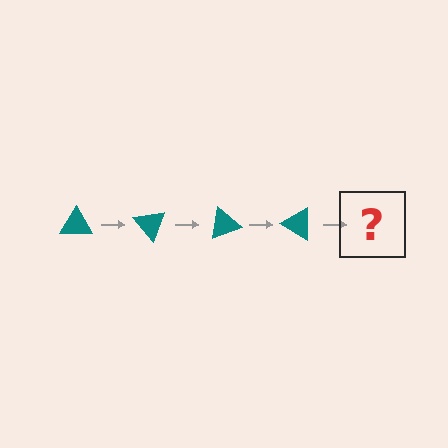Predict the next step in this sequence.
The next step is a teal triangle rotated 200 degrees.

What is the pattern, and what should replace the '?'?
The pattern is that the triangle rotates 50 degrees each step. The '?' should be a teal triangle rotated 200 degrees.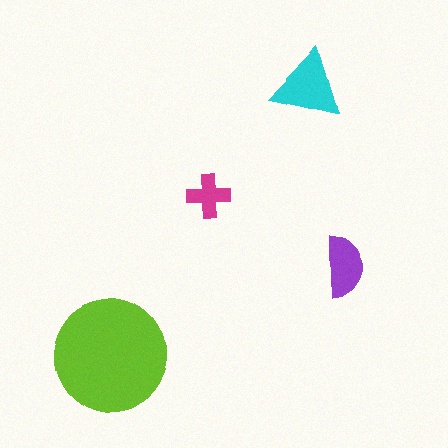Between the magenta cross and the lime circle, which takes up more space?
The lime circle.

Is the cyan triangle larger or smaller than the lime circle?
Smaller.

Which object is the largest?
The lime circle.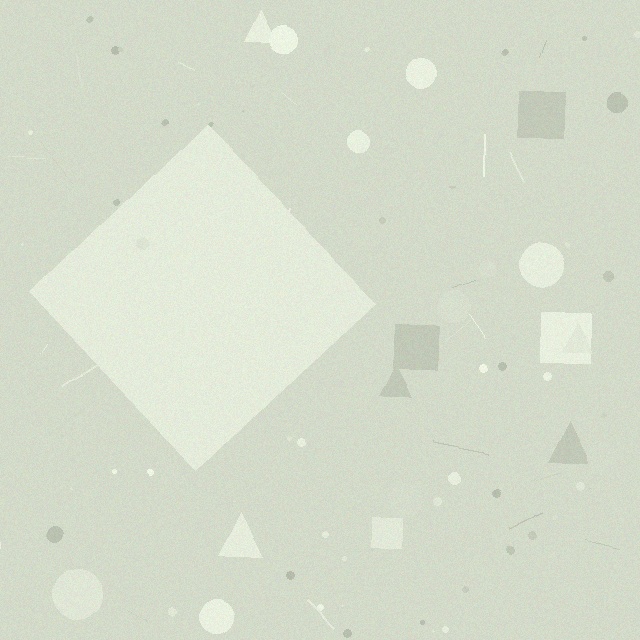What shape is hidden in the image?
A diamond is hidden in the image.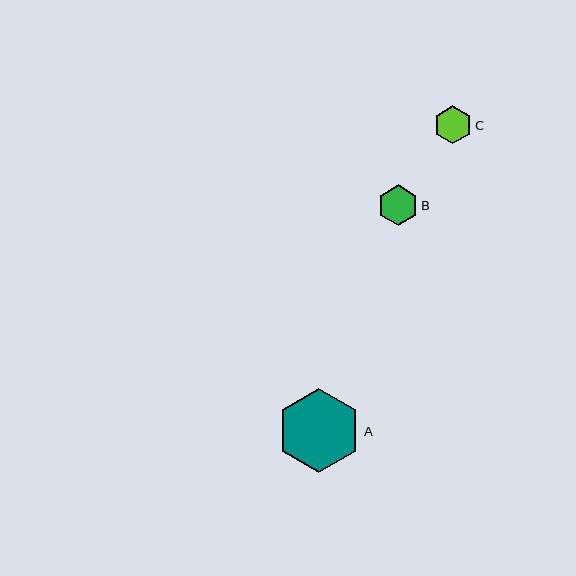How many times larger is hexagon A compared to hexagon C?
Hexagon A is approximately 2.2 times the size of hexagon C.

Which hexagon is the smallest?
Hexagon C is the smallest with a size of approximately 38 pixels.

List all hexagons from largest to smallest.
From largest to smallest: A, B, C.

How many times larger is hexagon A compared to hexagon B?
Hexagon A is approximately 2.1 times the size of hexagon B.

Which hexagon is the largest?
Hexagon A is the largest with a size of approximately 84 pixels.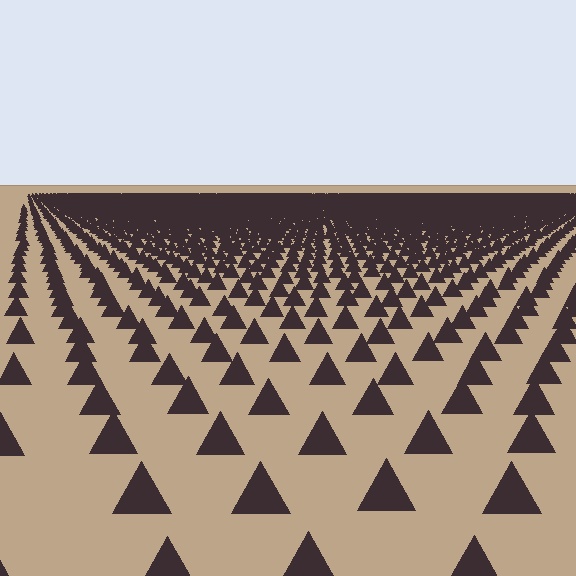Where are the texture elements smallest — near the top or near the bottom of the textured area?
Near the top.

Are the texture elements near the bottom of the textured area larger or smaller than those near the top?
Larger. Near the bottom, elements are closer to the viewer and appear at a bigger on-screen size.